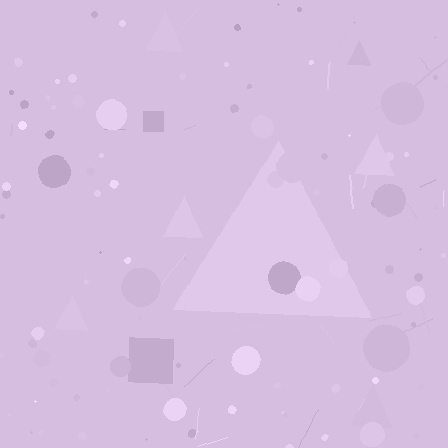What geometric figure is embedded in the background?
A triangle is embedded in the background.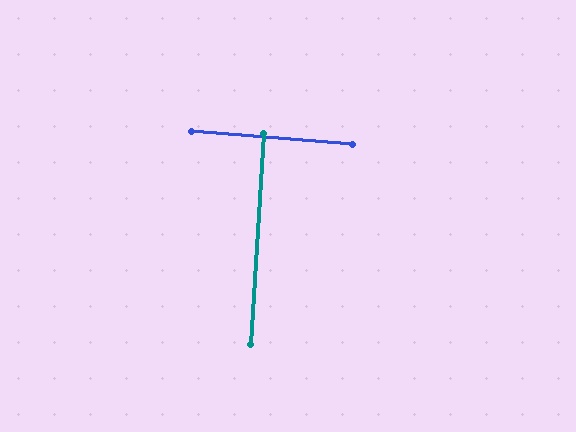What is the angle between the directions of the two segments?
Approximately 89 degrees.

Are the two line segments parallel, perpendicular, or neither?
Perpendicular — they meet at approximately 89°.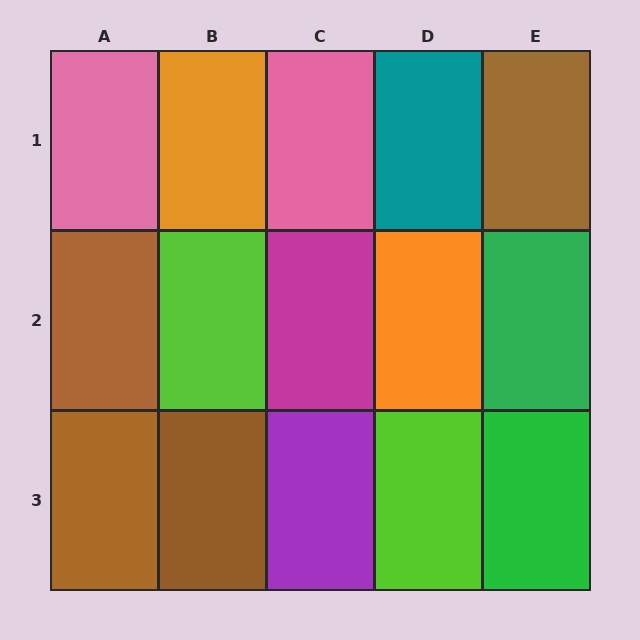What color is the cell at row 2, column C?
Magenta.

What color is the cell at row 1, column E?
Brown.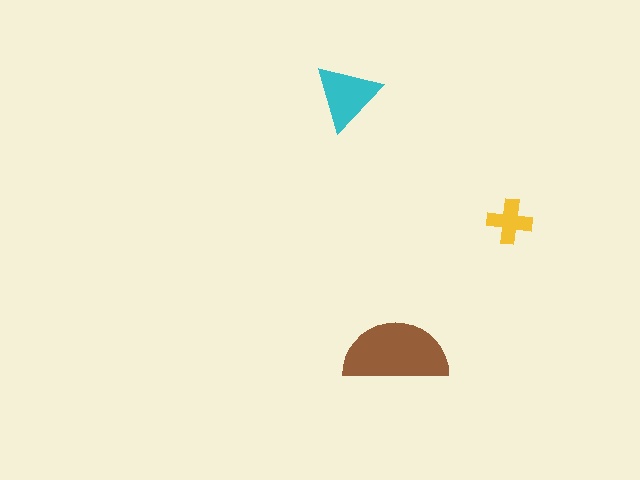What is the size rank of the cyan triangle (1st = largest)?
2nd.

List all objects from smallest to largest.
The yellow cross, the cyan triangle, the brown semicircle.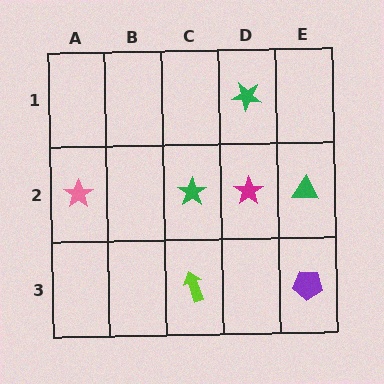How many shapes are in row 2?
4 shapes.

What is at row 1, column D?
A green star.